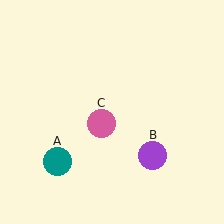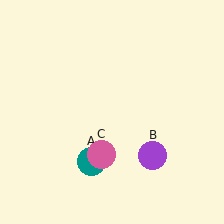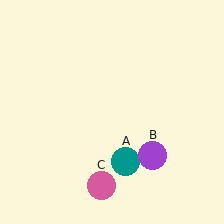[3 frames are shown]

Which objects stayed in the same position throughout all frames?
Purple circle (object B) remained stationary.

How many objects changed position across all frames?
2 objects changed position: teal circle (object A), pink circle (object C).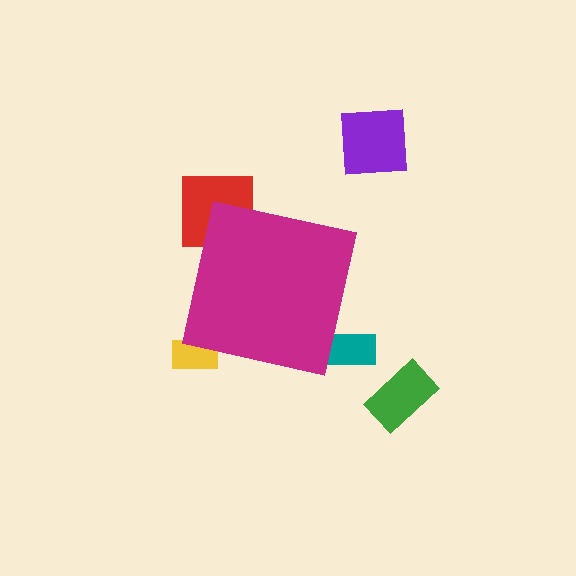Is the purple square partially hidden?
No, the purple square is fully visible.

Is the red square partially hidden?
Yes, the red square is partially hidden behind the magenta square.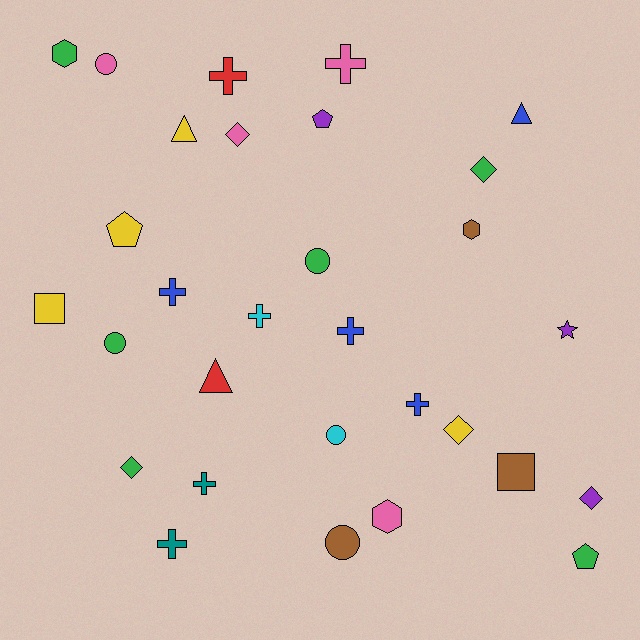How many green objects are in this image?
There are 6 green objects.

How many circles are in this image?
There are 5 circles.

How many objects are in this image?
There are 30 objects.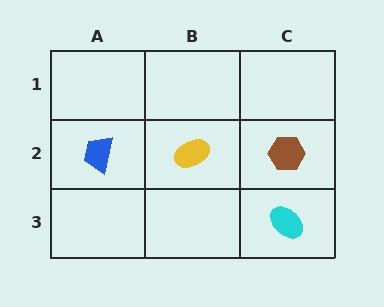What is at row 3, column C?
A cyan ellipse.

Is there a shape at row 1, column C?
No, that cell is empty.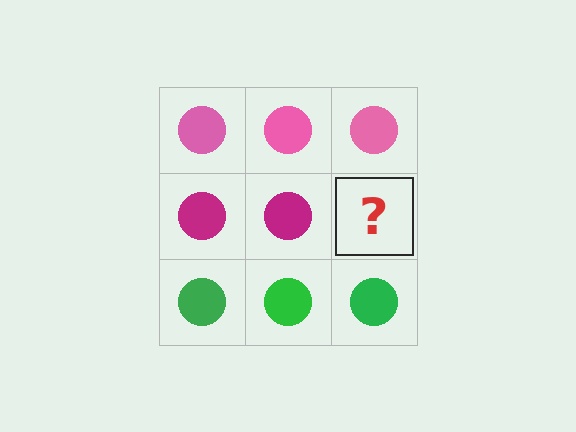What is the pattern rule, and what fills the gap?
The rule is that each row has a consistent color. The gap should be filled with a magenta circle.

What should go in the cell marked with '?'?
The missing cell should contain a magenta circle.